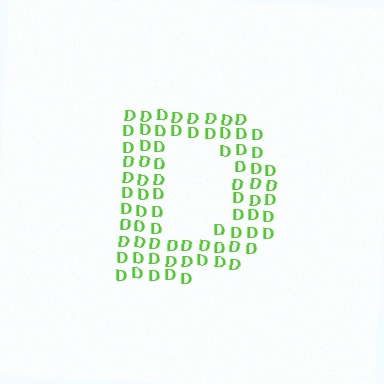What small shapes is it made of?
It is made of small letter D's.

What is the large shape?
The large shape is the letter D.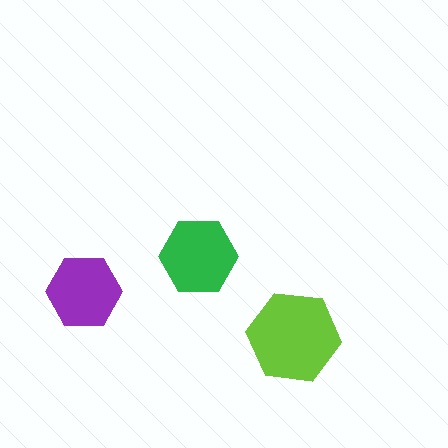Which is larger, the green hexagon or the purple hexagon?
The green one.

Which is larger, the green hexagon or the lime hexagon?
The lime one.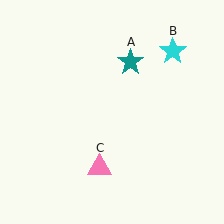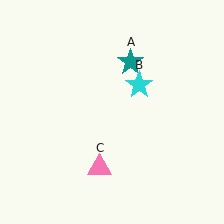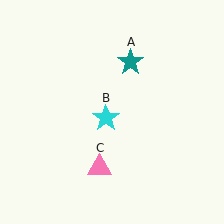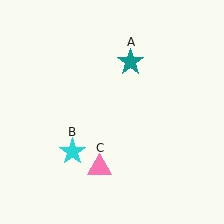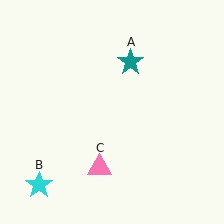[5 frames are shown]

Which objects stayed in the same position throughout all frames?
Teal star (object A) and pink triangle (object C) remained stationary.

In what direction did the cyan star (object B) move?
The cyan star (object B) moved down and to the left.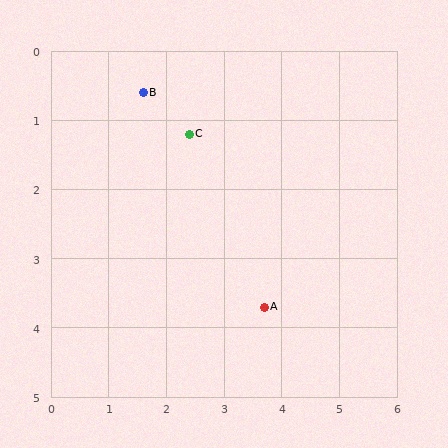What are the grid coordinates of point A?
Point A is at approximately (3.7, 3.7).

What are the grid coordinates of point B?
Point B is at approximately (1.6, 0.6).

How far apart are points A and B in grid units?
Points A and B are about 3.7 grid units apart.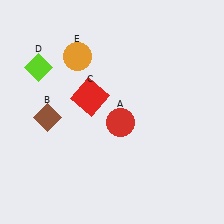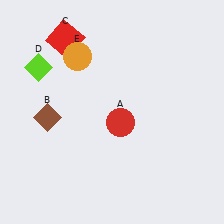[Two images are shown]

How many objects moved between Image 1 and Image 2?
1 object moved between the two images.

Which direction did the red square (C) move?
The red square (C) moved up.